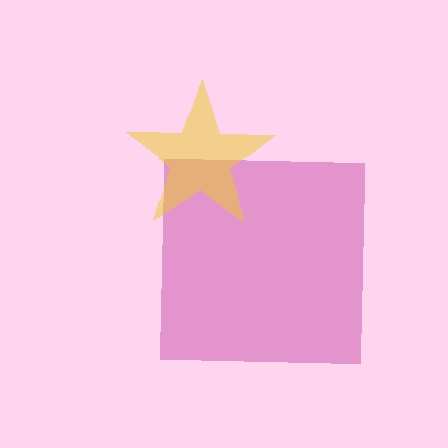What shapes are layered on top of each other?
The layered shapes are: a magenta square, a yellow star.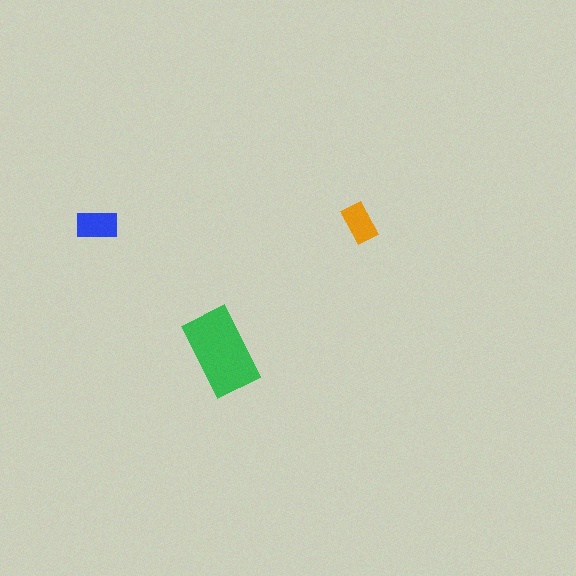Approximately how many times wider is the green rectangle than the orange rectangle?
About 2 times wider.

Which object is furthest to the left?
The blue rectangle is leftmost.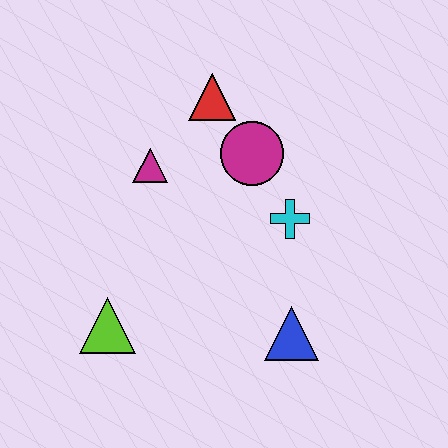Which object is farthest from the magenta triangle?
The blue triangle is farthest from the magenta triangle.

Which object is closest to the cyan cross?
The magenta circle is closest to the cyan cross.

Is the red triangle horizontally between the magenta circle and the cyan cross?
No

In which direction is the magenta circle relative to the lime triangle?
The magenta circle is above the lime triangle.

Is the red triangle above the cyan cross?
Yes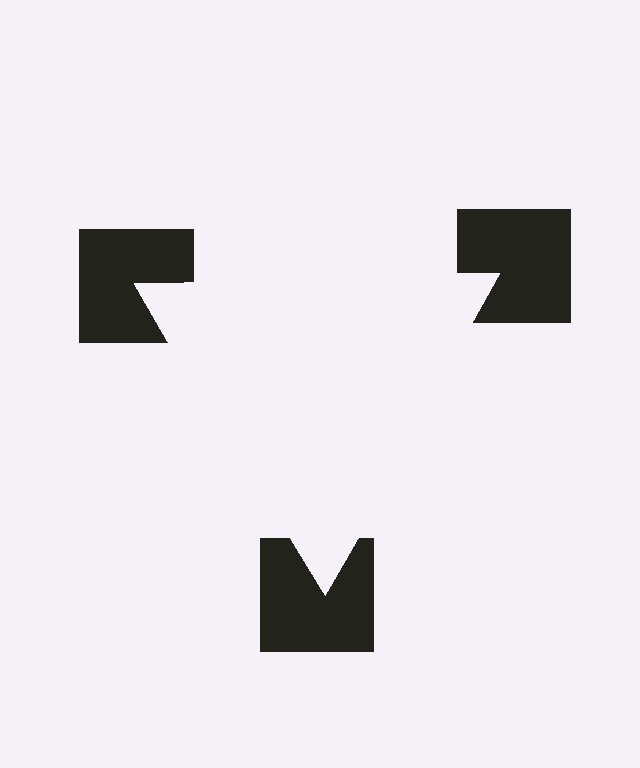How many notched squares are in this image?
There are 3 — one at each vertex of the illusory triangle.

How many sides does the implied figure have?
3 sides.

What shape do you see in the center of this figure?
An illusory triangle — its edges are inferred from the aligned wedge cuts in the notched squares, not physically drawn.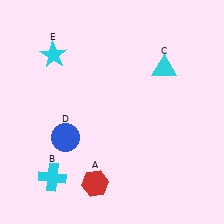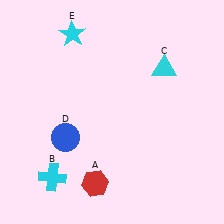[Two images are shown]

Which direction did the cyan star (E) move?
The cyan star (E) moved up.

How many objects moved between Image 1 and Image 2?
1 object moved between the two images.